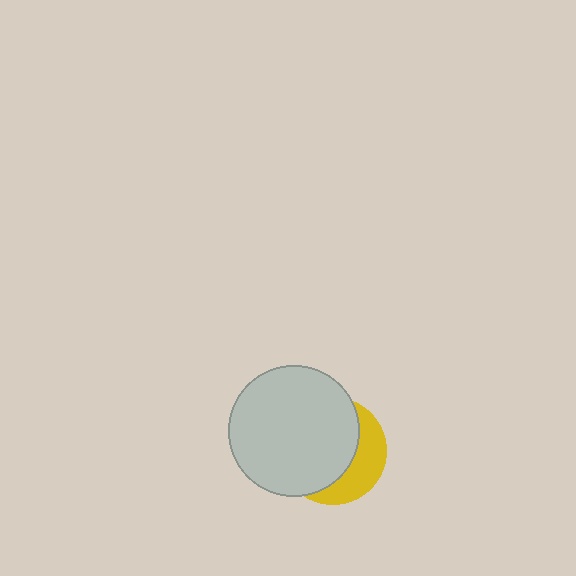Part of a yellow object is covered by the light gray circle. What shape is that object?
It is a circle.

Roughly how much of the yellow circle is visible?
A small part of it is visible (roughly 34%).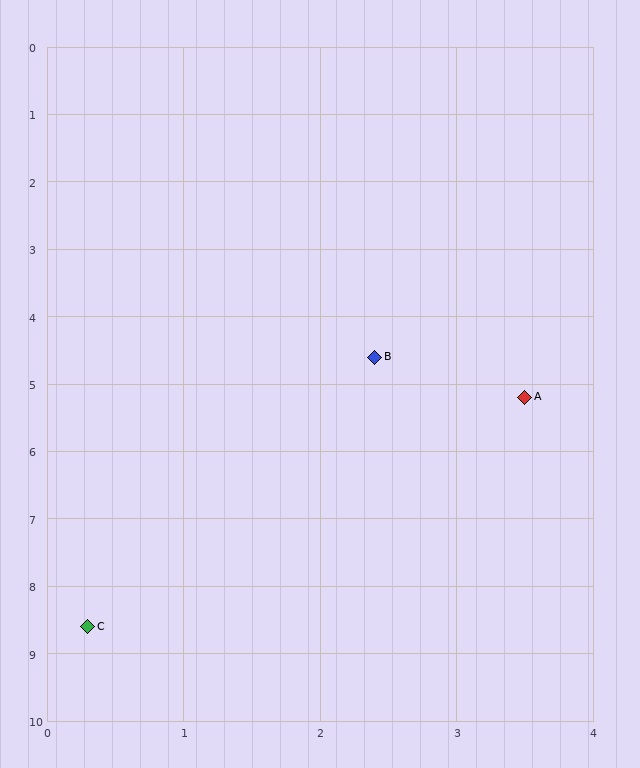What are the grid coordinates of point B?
Point B is at approximately (2.4, 4.6).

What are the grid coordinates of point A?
Point A is at approximately (3.5, 5.2).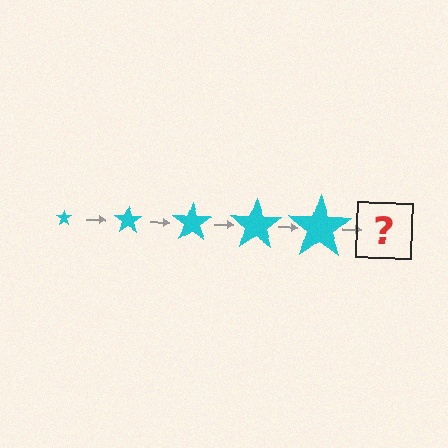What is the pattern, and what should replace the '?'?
The pattern is that the star gets progressively larger each step. The '?' should be a cyan star, larger than the previous one.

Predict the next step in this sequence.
The next step is a cyan star, larger than the previous one.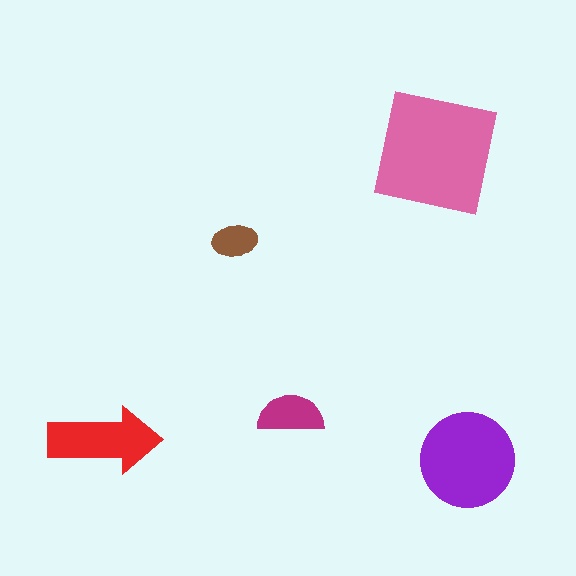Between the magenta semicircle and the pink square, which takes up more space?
The pink square.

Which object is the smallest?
The brown ellipse.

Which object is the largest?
The pink square.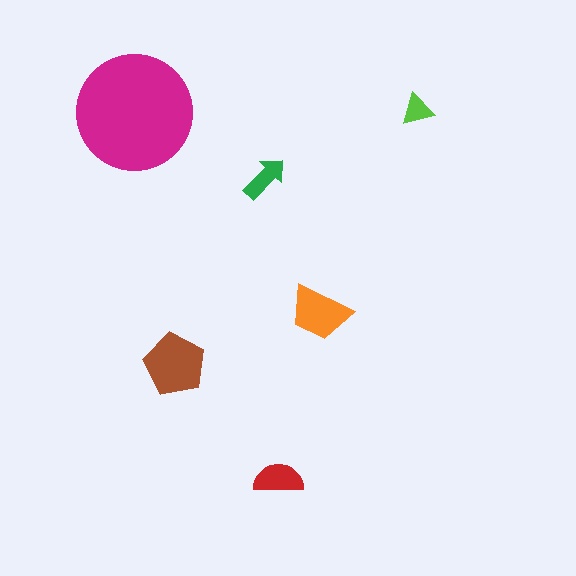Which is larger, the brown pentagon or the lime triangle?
The brown pentagon.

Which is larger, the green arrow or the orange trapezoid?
The orange trapezoid.